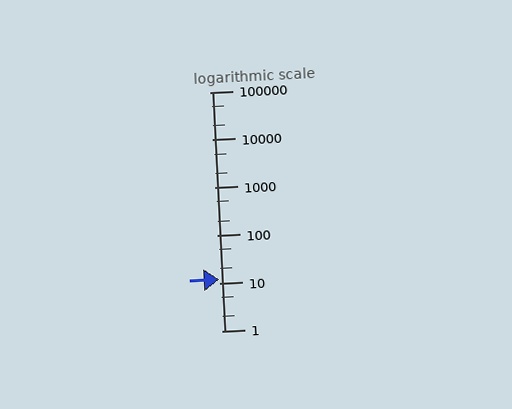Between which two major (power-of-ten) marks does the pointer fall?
The pointer is between 10 and 100.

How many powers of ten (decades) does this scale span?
The scale spans 5 decades, from 1 to 100000.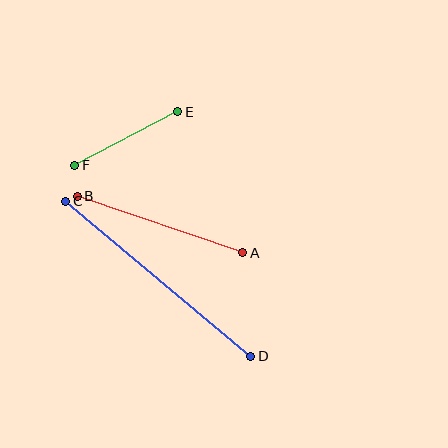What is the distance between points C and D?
The distance is approximately 241 pixels.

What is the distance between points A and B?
The distance is approximately 175 pixels.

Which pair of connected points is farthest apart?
Points C and D are farthest apart.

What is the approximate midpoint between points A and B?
The midpoint is at approximately (160, 224) pixels.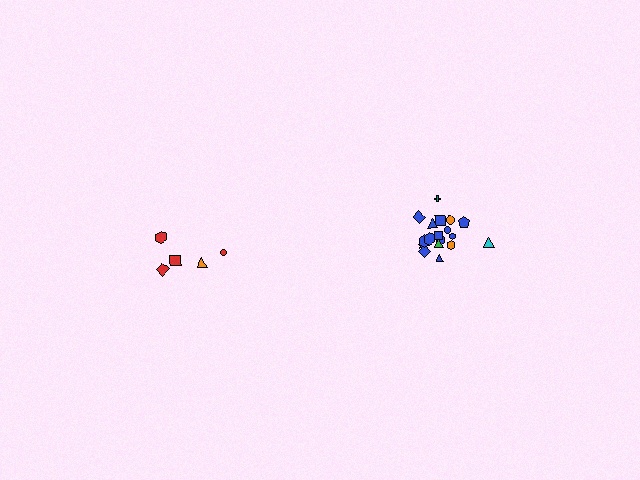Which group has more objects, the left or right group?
The right group.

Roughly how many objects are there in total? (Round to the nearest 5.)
Roughly 25 objects in total.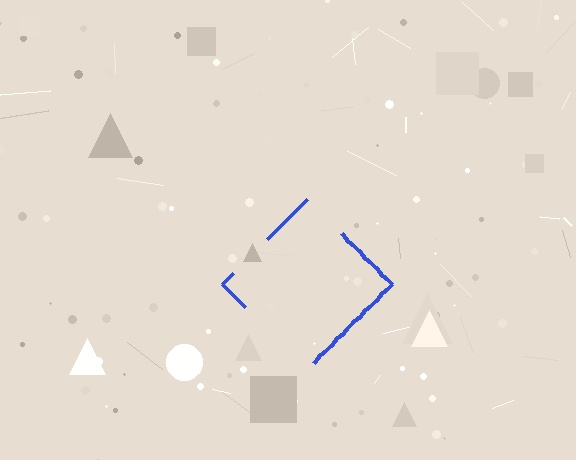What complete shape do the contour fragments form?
The contour fragments form a diamond.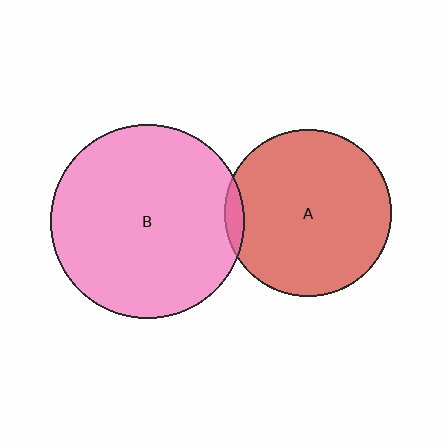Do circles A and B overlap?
Yes.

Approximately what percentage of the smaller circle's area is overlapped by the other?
Approximately 5%.